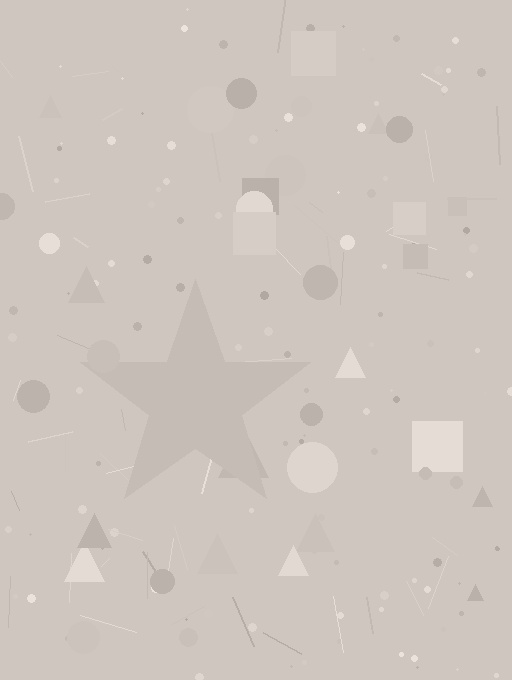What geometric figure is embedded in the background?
A star is embedded in the background.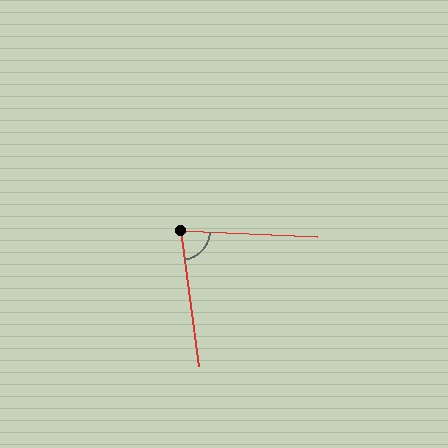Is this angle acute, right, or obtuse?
It is acute.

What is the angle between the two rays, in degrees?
Approximately 80 degrees.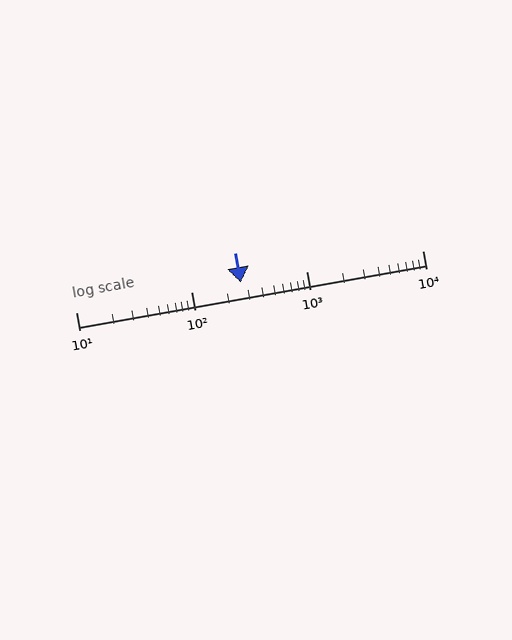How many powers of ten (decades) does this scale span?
The scale spans 3 decades, from 10 to 10000.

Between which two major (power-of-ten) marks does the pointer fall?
The pointer is between 100 and 1000.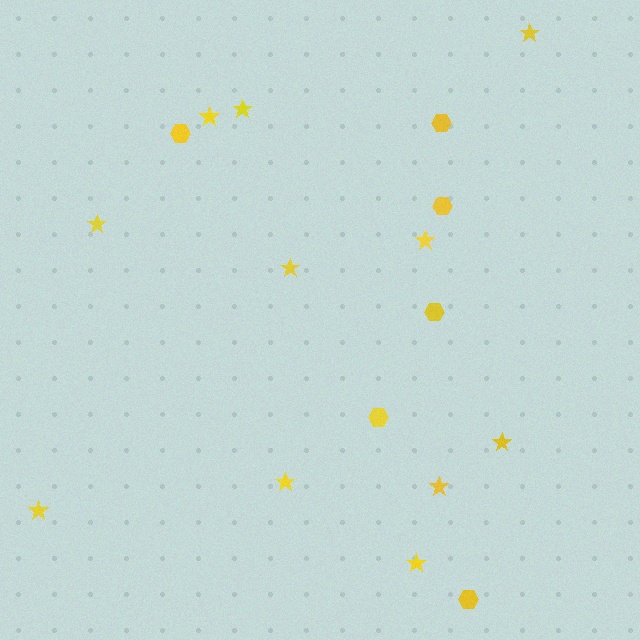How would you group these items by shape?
There are 2 groups: one group of hexagons (6) and one group of stars (11).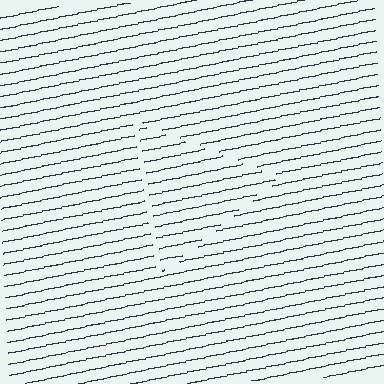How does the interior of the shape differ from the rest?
The interior of the shape contains the same grating, shifted by half a period — the contour is defined by the phase discontinuity where line-ends from the inner and outer gratings abut.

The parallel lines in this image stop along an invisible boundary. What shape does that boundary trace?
An illusory triangle. The interior of the shape contains the same grating, shifted by half a period — the contour is defined by the phase discontinuity where line-ends from the inner and outer gratings abut.